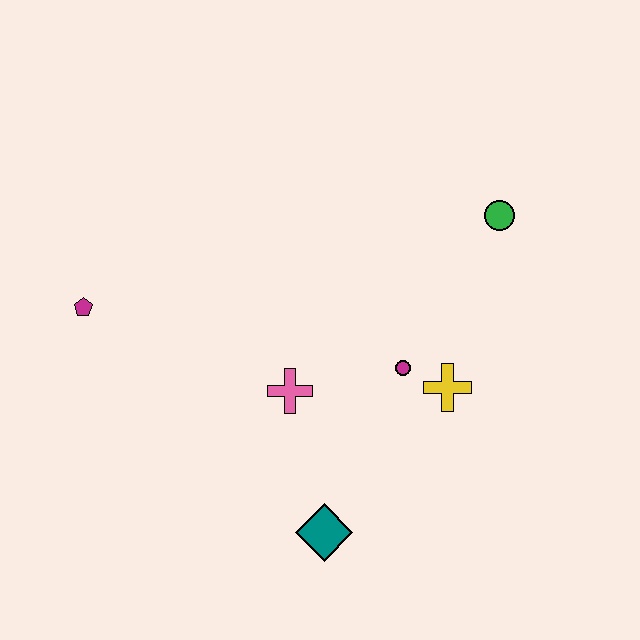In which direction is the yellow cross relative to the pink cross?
The yellow cross is to the right of the pink cross.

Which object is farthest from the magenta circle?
The magenta pentagon is farthest from the magenta circle.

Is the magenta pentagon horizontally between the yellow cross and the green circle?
No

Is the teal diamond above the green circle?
No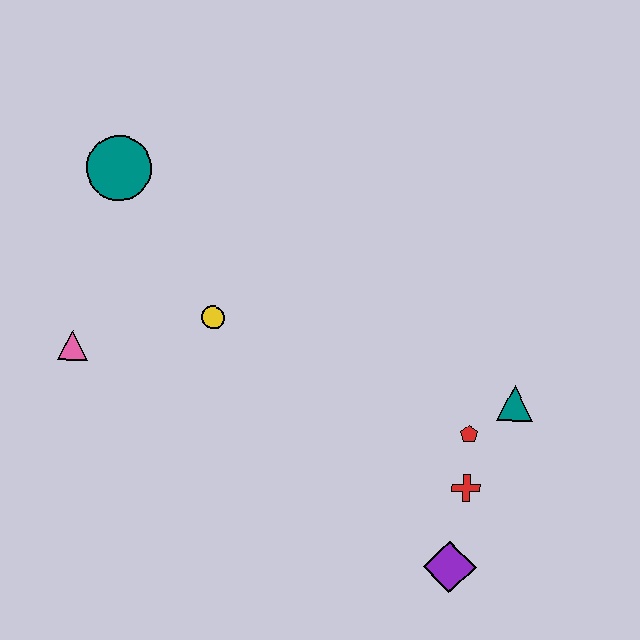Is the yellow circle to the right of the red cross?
No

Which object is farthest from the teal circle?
The purple diamond is farthest from the teal circle.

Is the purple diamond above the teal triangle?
No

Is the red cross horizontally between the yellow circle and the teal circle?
No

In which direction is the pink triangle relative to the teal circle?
The pink triangle is below the teal circle.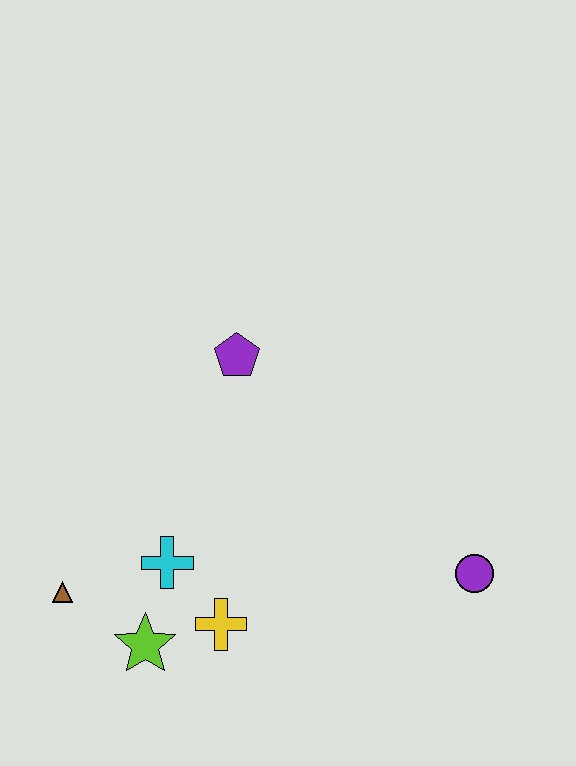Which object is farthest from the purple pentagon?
The purple circle is farthest from the purple pentagon.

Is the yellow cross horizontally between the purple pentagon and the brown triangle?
Yes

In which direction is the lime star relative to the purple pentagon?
The lime star is below the purple pentagon.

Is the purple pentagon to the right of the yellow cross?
Yes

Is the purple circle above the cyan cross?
No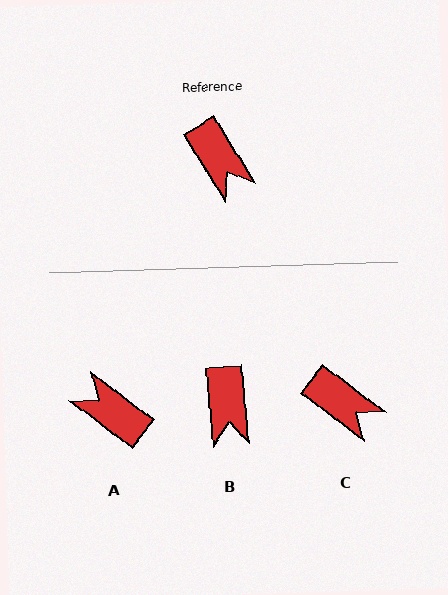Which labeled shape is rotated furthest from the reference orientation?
A, about 159 degrees away.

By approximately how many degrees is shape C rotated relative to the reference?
Approximately 21 degrees counter-clockwise.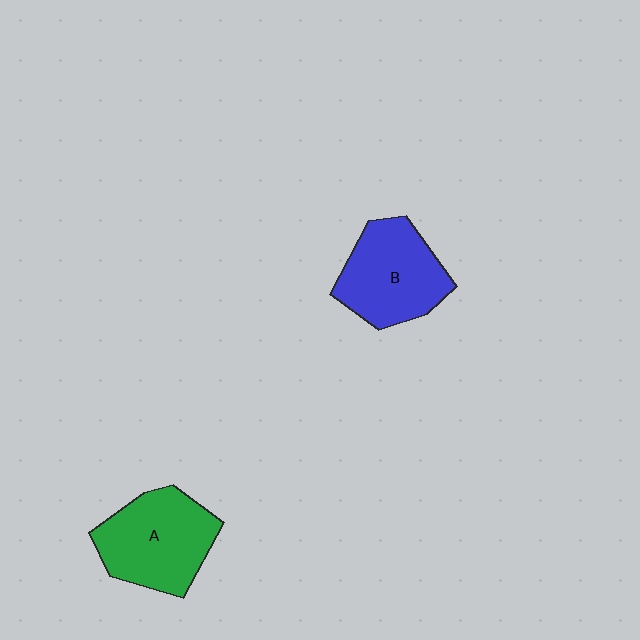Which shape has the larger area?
Shape A (green).